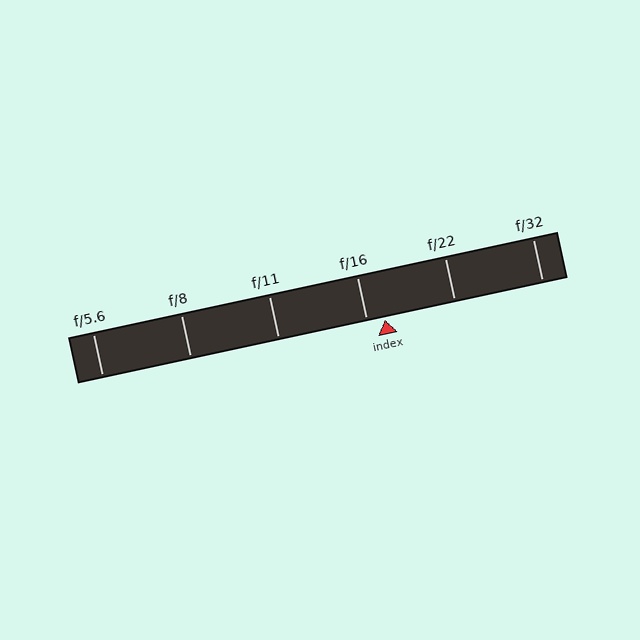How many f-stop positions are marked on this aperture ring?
There are 6 f-stop positions marked.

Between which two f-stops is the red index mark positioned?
The index mark is between f/16 and f/22.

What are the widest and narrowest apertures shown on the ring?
The widest aperture shown is f/5.6 and the narrowest is f/32.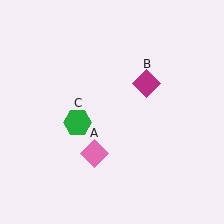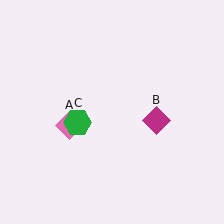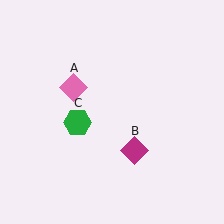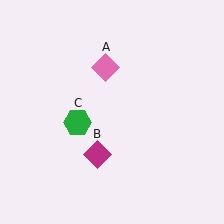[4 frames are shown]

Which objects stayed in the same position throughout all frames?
Green hexagon (object C) remained stationary.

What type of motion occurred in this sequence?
The pink diamond (object A), magenta diamond (object B) rotated clockwise around the center of the scene.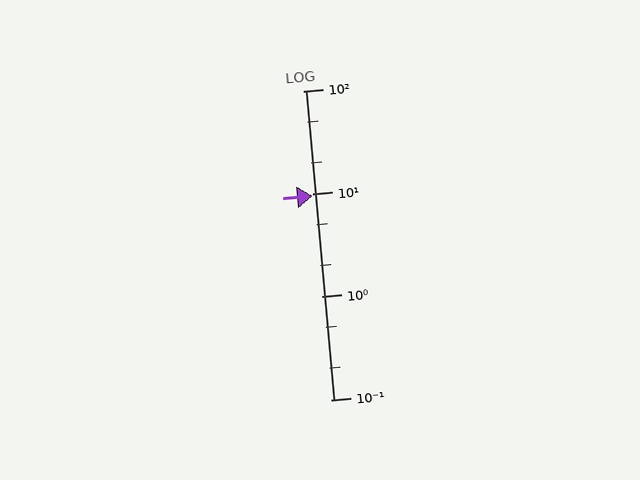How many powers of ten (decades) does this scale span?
The scale spans 3 decades, from 0.1 to 100.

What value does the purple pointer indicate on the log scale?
The pointer indicates approximately 9.5.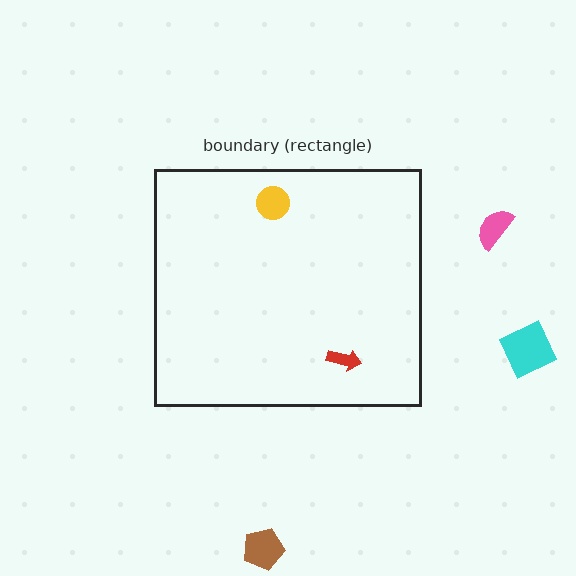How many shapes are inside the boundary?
2 inside, 3 outside.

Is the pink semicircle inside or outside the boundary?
Outside.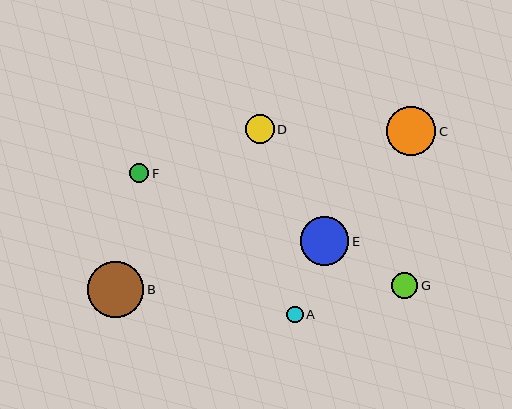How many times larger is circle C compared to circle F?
Circle C is approximately 2.5 times the size of circle F.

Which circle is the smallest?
Circle A is the smallest with a size of approximately 16 pixels.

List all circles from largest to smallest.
From largest to smallest: B, C, E, D, G, F, A.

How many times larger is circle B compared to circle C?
Circle B is approximately 1.1 times the size of circle C.